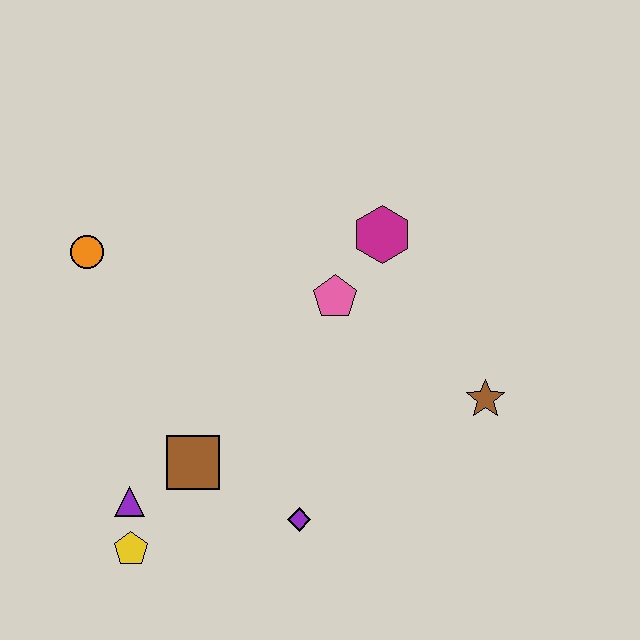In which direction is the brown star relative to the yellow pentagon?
The brown star is to the right of the yellow pentagon.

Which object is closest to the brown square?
The purple triangle is closest to the brown square.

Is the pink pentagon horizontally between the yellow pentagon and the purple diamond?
No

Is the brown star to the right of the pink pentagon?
Yes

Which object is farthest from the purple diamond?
The orange circle is farthest from the purple diamond.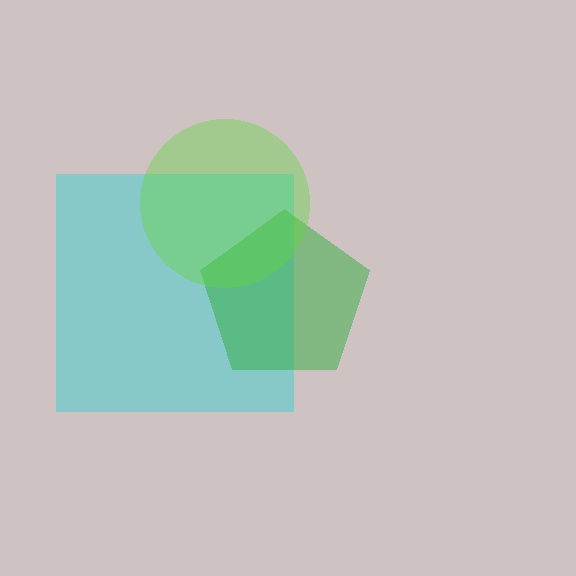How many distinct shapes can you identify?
There are 3 distinct shapes: a cyan square, a green pentagon, a lime circle.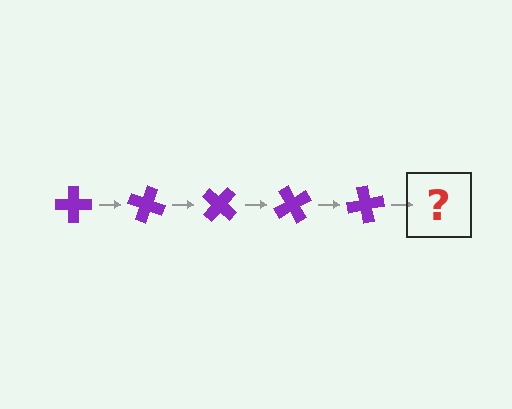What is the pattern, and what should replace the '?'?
The pattern is that the cross rotates 20 degrees each step. The '?' should be a purple cross rotated 100 degrees.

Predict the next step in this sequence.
The next step is a purple cross rotated 100 degrees.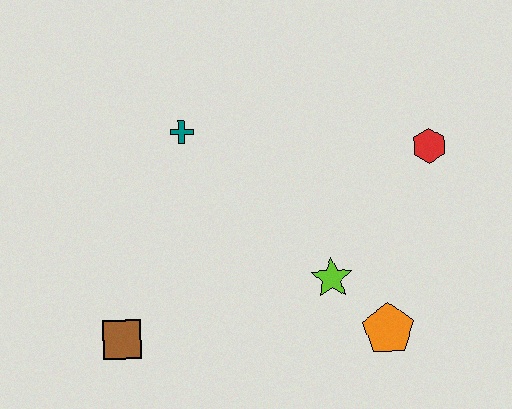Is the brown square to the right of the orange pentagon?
No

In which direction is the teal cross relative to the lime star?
The teal cross is above the lime star.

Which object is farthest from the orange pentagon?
The teal cross is farthest from the orange pentagon.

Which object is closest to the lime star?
The orange pentagon is closest to the lime star.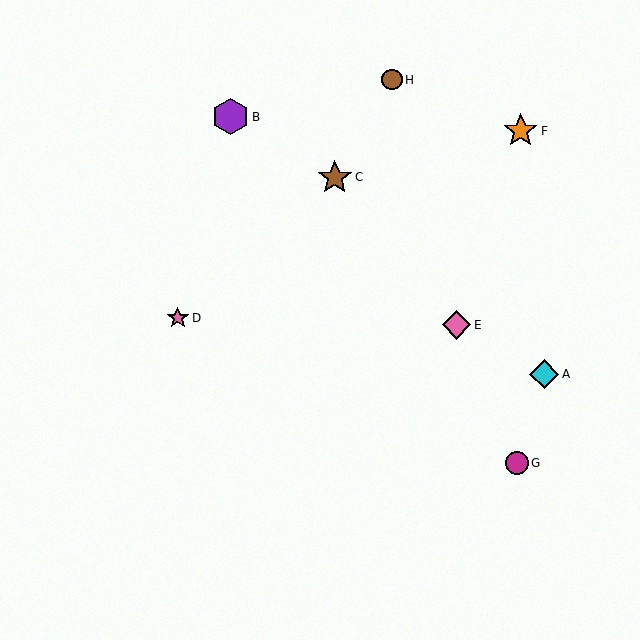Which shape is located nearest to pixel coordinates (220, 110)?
The purple hexagon (labeled B) at (231, 117) is nearest to that location.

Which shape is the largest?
The purple hexagon (labeled B) is the largest.